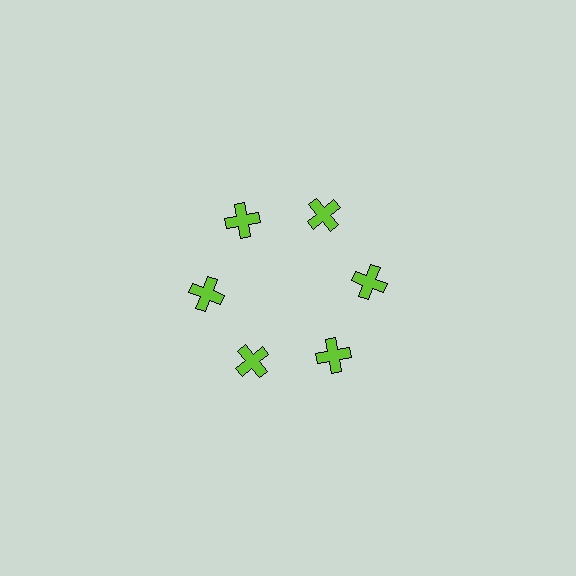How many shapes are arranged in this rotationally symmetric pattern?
There are 6 shapes, arranged in 6 groups of 1.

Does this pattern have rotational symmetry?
Yes, this pattern has 6-fold rotational symmetry. It looks the same after rotating 60 degrees around the center.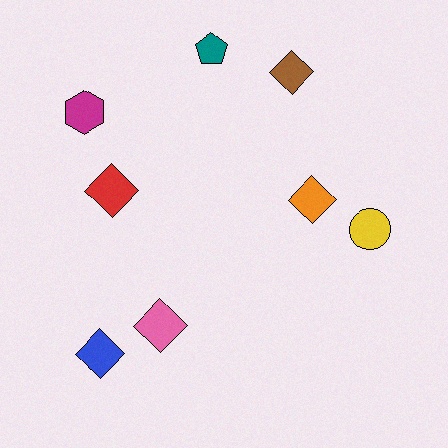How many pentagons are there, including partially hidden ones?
There is 1 pentagon.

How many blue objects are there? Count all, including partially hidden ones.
There is 1 blue object.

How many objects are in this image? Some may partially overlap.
There are 8 objects.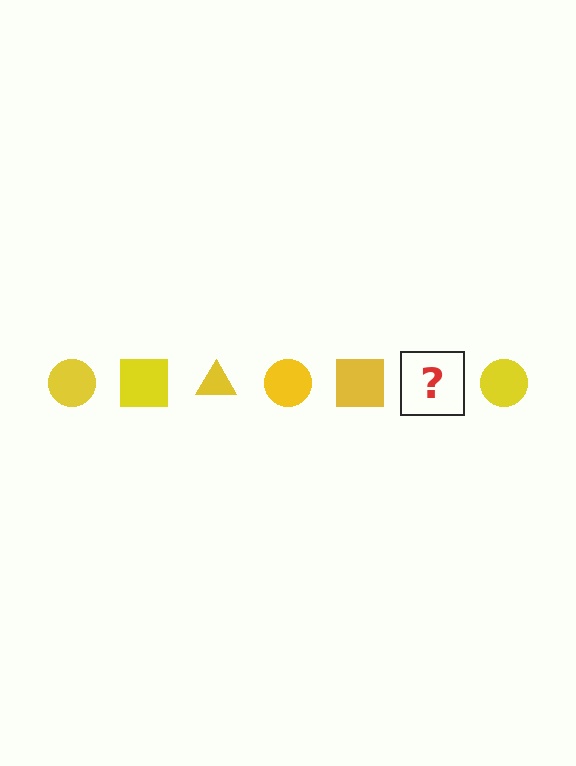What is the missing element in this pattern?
The missing element is a yellow triangle.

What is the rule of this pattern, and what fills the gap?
The rule is that the pattern cycles through circle, square, triangle shapes in yellow. The gap should be filled with a yellow triangle.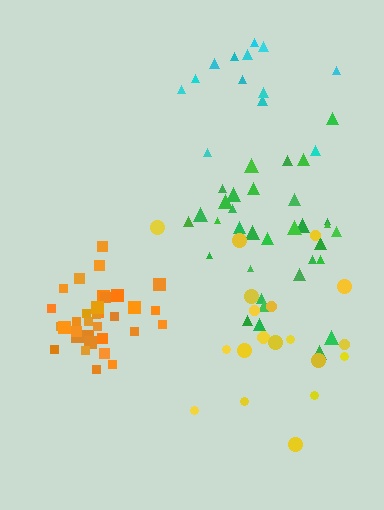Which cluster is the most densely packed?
Orange.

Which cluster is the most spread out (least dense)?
Cyan.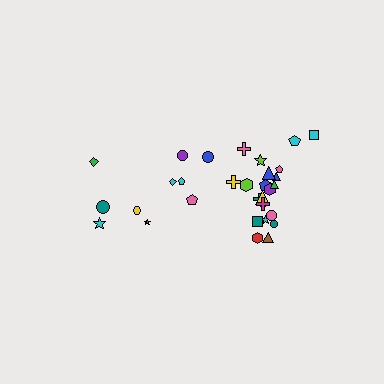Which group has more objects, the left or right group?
The right group.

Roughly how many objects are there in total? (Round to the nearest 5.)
Roughly 30 objects in total.